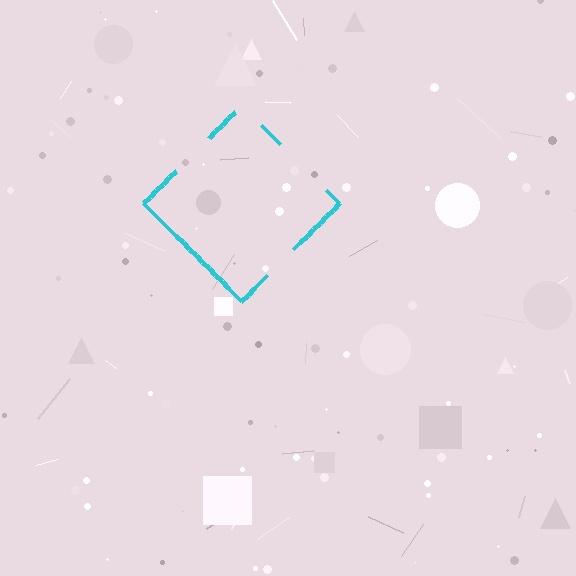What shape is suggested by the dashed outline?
The dashed outline suggests a diamond.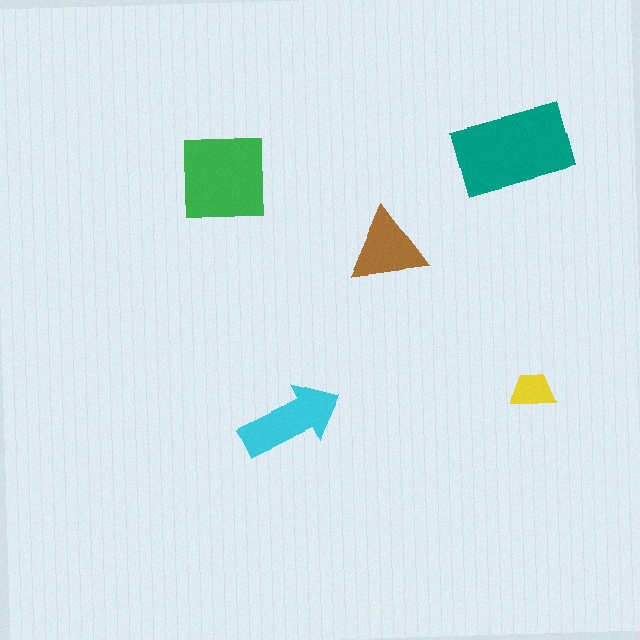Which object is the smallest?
The yellow trapezoid.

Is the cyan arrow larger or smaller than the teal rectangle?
Smaller.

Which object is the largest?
The teal rectangle.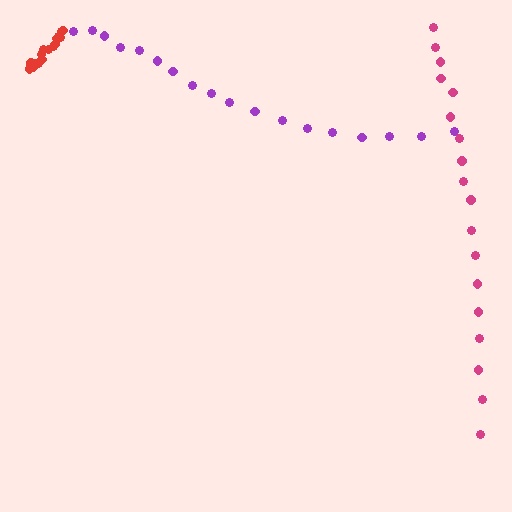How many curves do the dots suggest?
There are 3 distinct paths.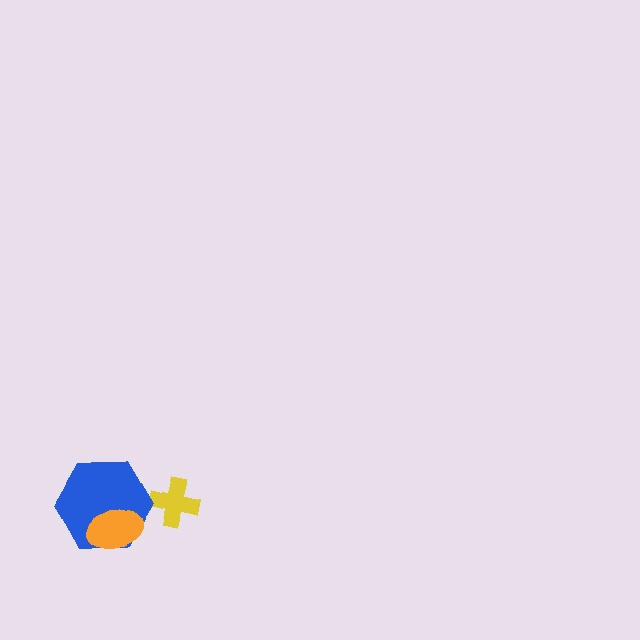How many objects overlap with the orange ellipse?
1 object overlaps with the orange ellipse.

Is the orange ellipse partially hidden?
No, no other shape covers it.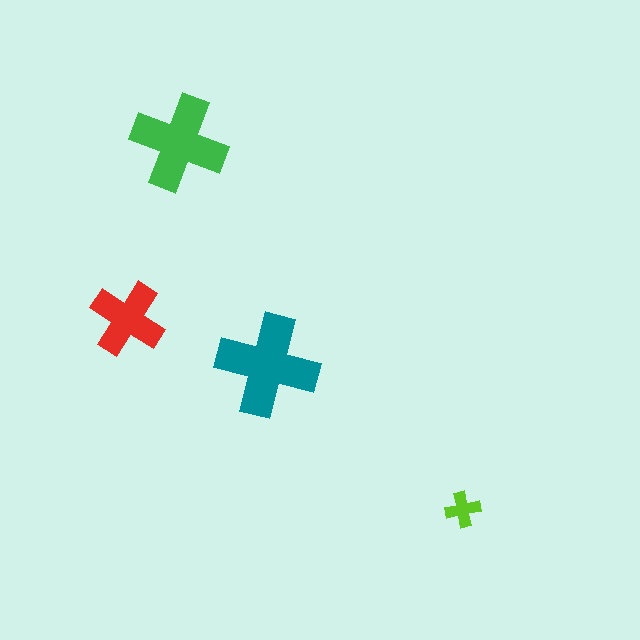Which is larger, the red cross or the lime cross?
The red one.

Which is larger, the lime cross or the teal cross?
The teal one.